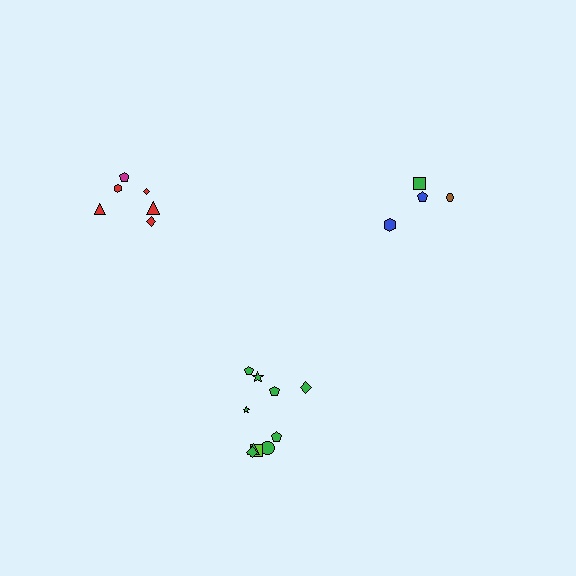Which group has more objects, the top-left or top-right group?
The top-left group.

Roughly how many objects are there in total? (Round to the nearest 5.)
Roughly 20 objects in total.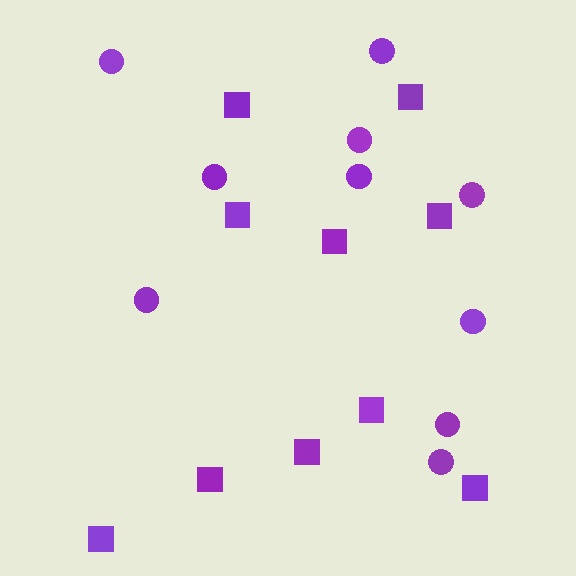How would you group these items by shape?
There are 2 groups: one group of circles (10) and one group of squares (10).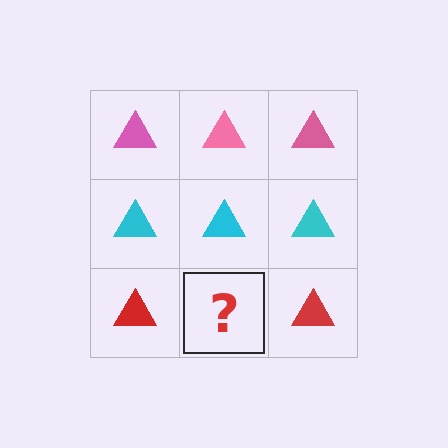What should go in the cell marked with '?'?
The missing cell should contain a red triangle.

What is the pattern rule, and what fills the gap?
The rule is that each row has a consistent color. The gap should be filled with a red triangle.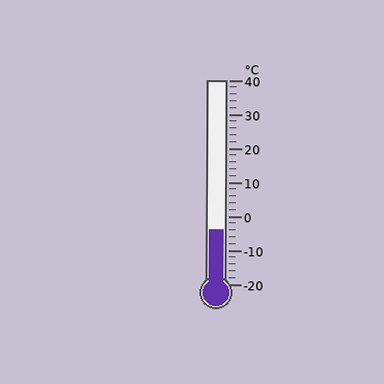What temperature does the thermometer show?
The thermometer shows approximately -4°C.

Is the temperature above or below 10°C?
The temperature is below 10°C.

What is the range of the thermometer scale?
The thermometer scale ranges from -20°C to 40°C.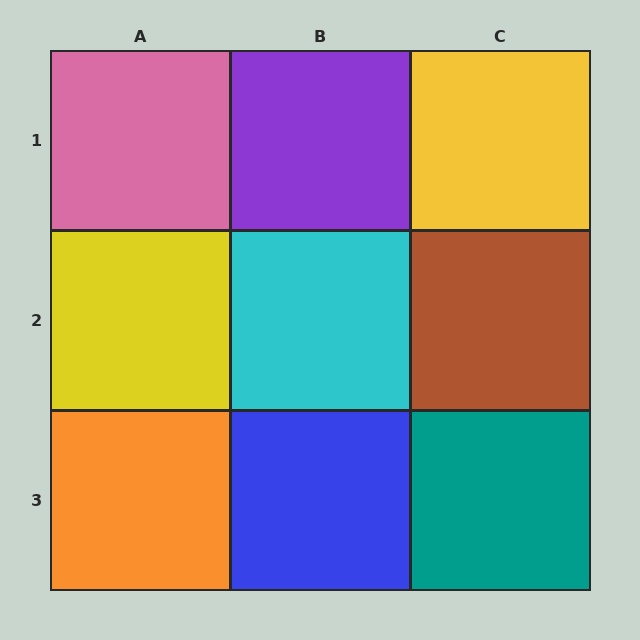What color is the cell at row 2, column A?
Yellow.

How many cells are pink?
1 cell is pink.